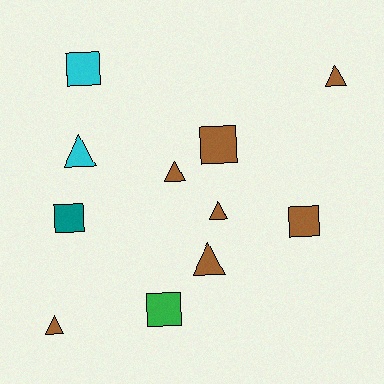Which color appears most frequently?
Brown, with 7 objects.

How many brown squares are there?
There are 2 brown squares.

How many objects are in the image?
There are 11 objects.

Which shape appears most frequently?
Triangle, with 6 objects.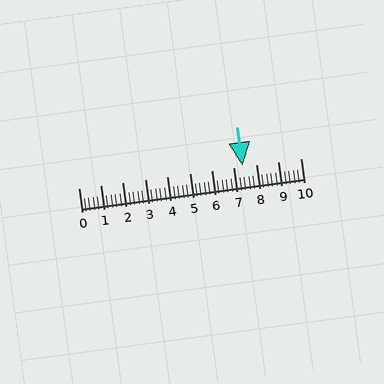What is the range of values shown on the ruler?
The ruler shows values from 0 to 10.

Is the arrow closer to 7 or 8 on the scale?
The arrow is closer to 7.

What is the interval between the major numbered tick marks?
The major tick marks are spaced 1 units apart.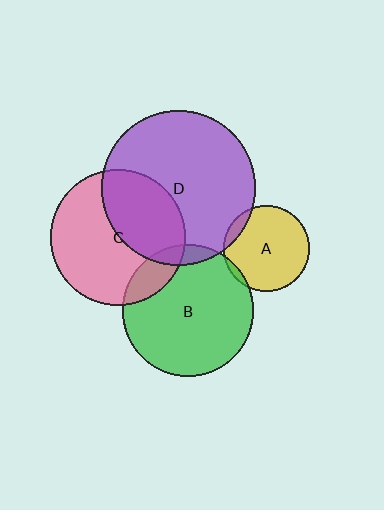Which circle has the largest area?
Circle D (purple).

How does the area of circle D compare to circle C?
Approximately 1.3 times.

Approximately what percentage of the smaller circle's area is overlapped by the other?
Approximately 5%.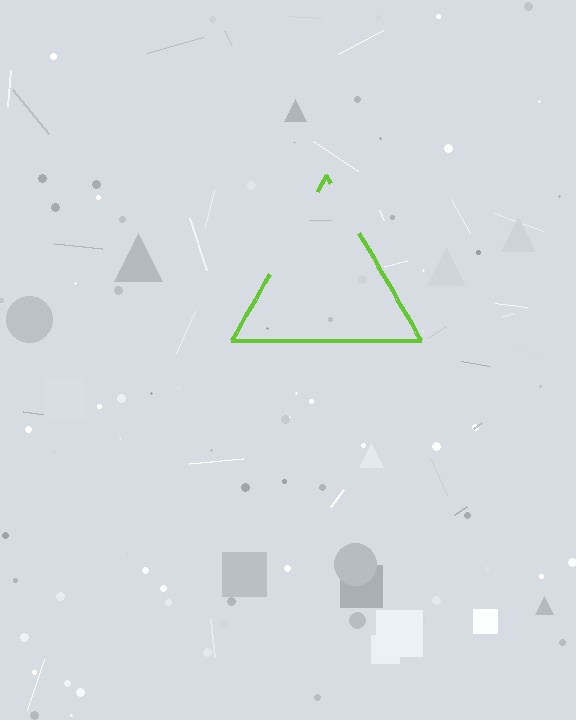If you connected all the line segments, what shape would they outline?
They would outline a triangle.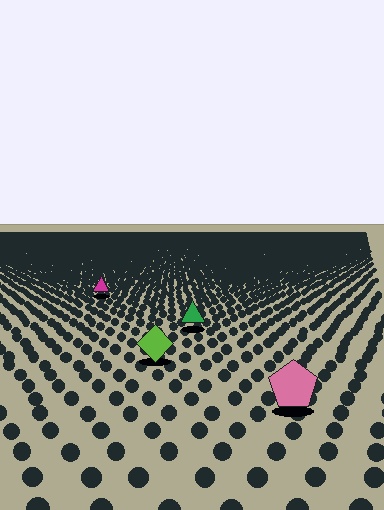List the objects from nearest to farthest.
From nearest to farthest: the pink pentagon, the lime diamond, the green triangle, the magenta triangle.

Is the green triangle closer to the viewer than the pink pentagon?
No. The pink pentagon is closer — you can tell from the texture gradient: the ground texture is coarser near it.